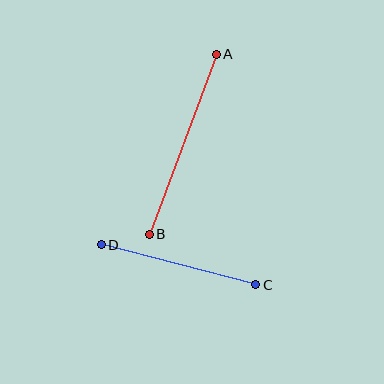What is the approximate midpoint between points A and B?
The midpoint is at approximately (183, 144) pixels.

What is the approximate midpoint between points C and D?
The midpoint is at approximately (178, 265) pixels.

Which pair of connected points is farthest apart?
Points A and B are farthest apart.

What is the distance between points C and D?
The distance is approximately 160 pixels.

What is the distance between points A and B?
The distance is approximately 192 pixels.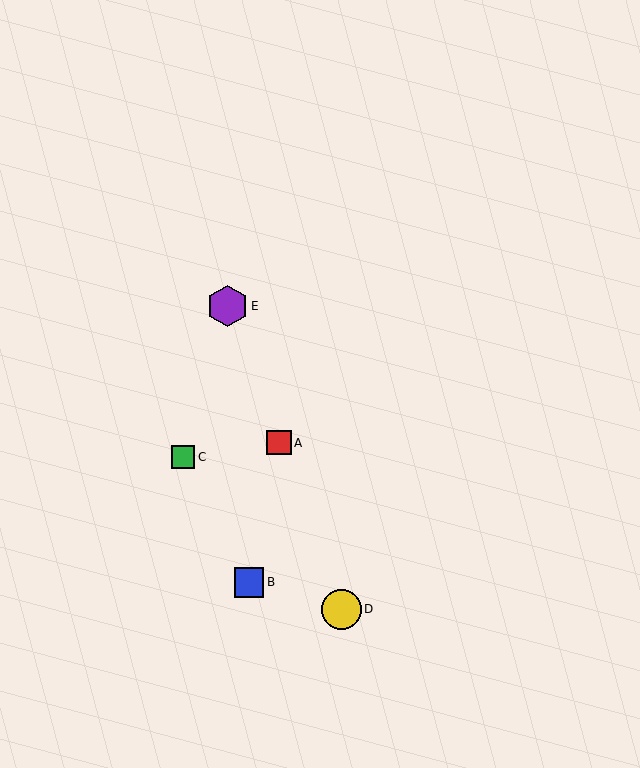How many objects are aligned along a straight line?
3 objects (A, D, E) are aligned along a straight line.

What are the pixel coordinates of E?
Object E is at (228, 306).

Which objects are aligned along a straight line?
Objects A, D, E are aligned along a straight line.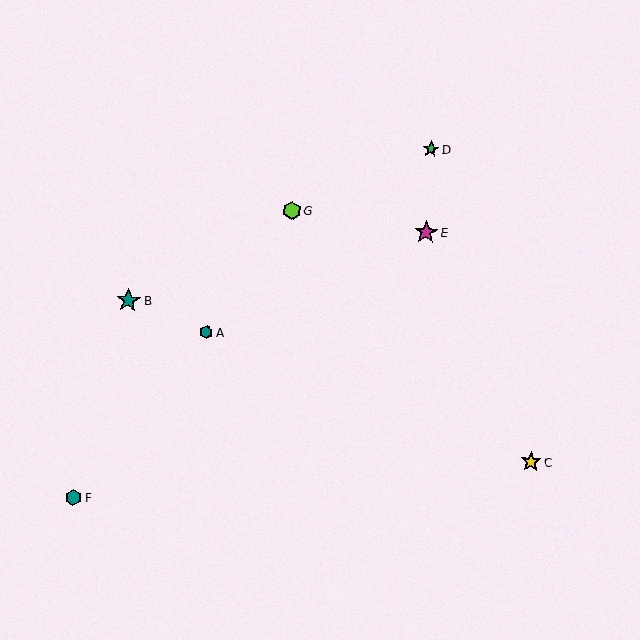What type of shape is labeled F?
Shape F is a teal hexagon.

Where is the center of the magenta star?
The center of the magenta star is at (426, 232).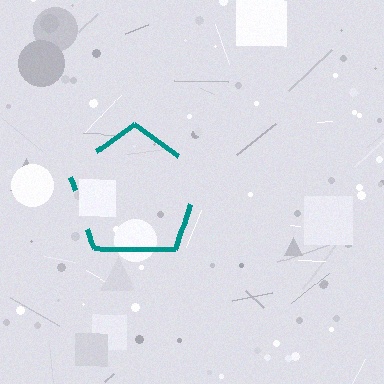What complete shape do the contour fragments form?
The contour fragments form a pentagon.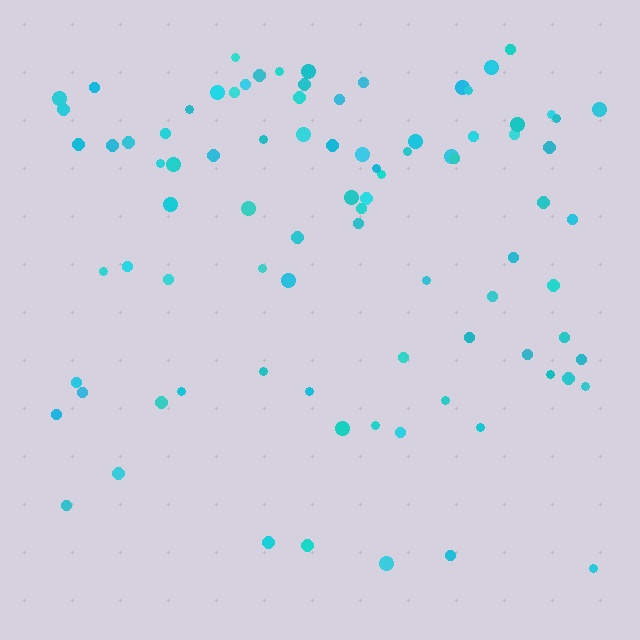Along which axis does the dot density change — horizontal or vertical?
Vertical.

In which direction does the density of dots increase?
From bottom to top, with the top side densest.